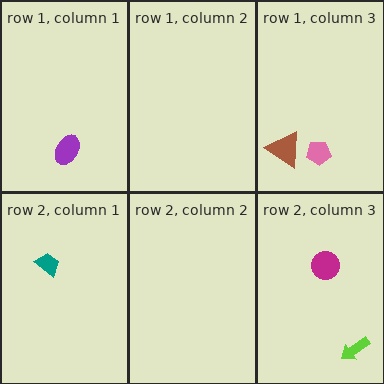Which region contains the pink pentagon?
The row 1, column 3 region.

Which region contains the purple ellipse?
The row 1, column 1 region.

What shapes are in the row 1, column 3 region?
The brown triangle, the pink pentagon.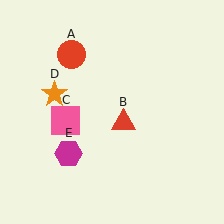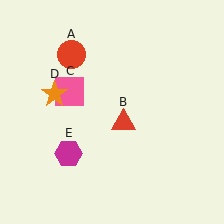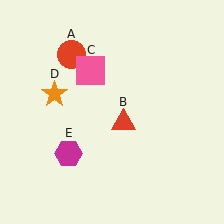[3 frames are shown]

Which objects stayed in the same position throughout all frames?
Red circle (object A) and red triangle (object B) and orange star (object D) and magenta hexagon (object E) remained stationary.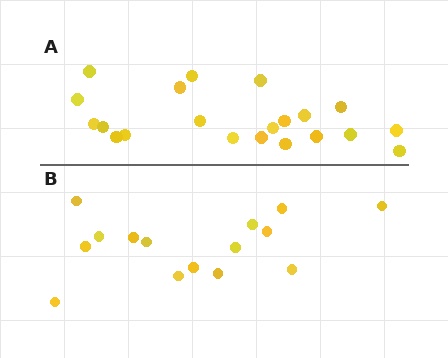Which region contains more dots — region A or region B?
Region A (the top region) has more dots.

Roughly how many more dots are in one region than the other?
Region A has about 6 more dots than region B.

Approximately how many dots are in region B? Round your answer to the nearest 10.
About 20 dots. (The exact count is 15, which rounds to 20.)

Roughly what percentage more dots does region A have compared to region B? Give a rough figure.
About 40% more.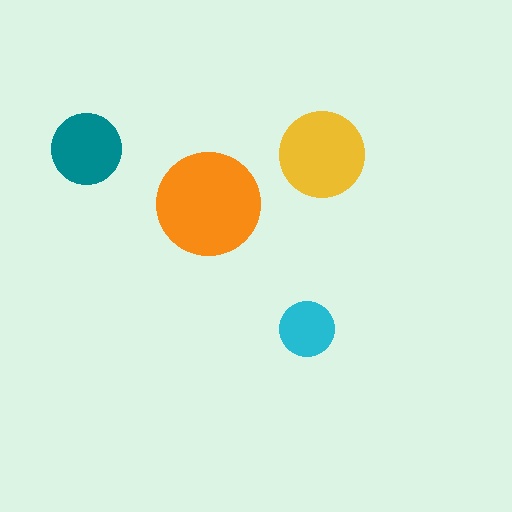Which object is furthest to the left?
The teal circle is leftmost.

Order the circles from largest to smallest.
the orange one, the yellow one, the teal one, the cyan one.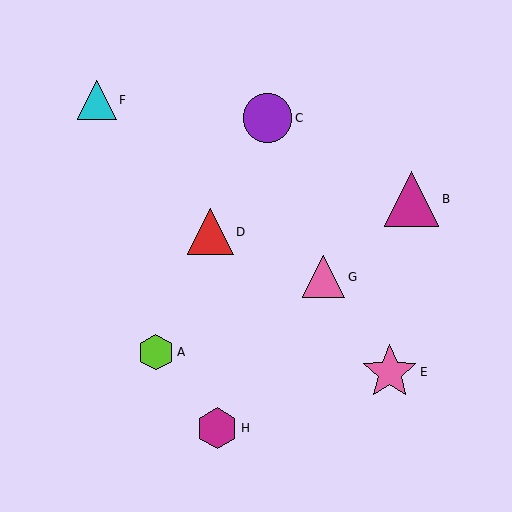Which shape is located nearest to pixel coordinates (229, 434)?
The magenta hexagon (labeled H) at (217, 428) is nearest to that location.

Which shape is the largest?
The pink star (labeled E) is the largest.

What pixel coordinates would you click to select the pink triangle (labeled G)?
Click at (324, 277) to select the pink triangle G.